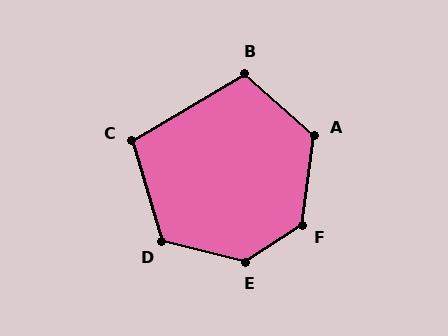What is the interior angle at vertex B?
Approximately 108 degrees (obtuse).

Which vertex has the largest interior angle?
E, at approximately 133 degrees.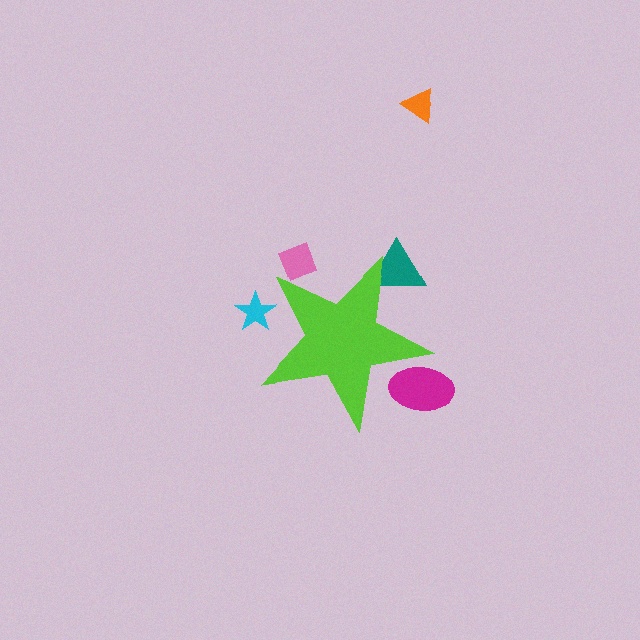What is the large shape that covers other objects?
A lime star.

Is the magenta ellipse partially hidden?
Yes, the magenta ellipse is partially hidden behind the lime star.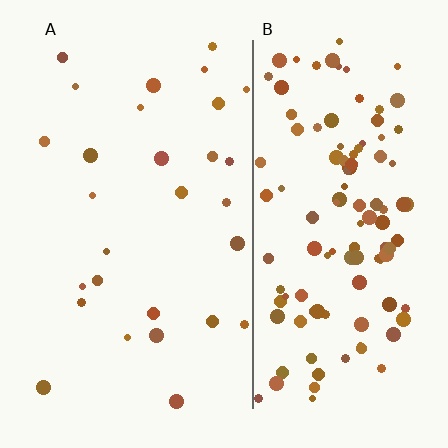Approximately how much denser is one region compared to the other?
Approximately 4.2× — region B over region A.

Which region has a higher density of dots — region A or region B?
B (the right).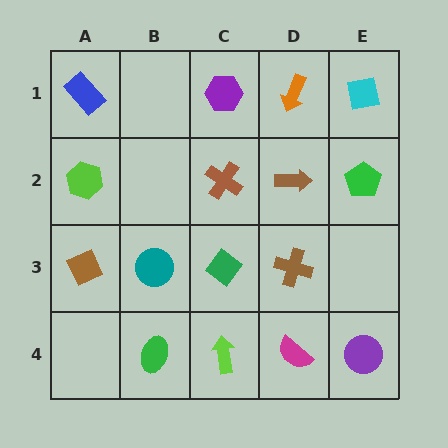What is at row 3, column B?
A teal circle.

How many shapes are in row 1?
4 shapes.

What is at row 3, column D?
A brown cross.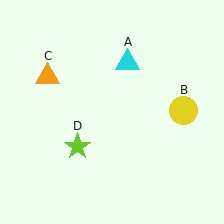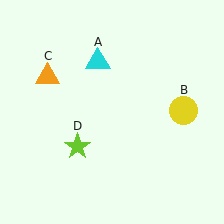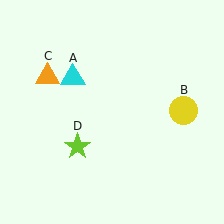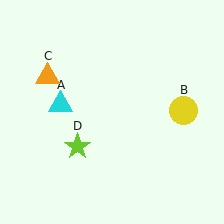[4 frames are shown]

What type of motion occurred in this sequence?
The cyan triangle (object A) rotated counterclockwise around the center of the scene.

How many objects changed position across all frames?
1 object changed position: cyan triangle (object A).